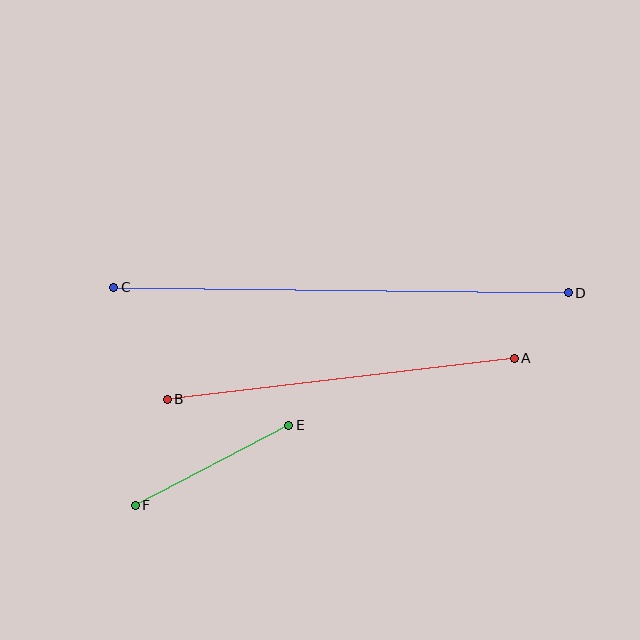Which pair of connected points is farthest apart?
Points C and D are farthest apart.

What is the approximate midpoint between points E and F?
The midpoint is at approximately (212, 465) pixels.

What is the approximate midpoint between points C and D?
The midpoint is at approximately (341, 290) pixels.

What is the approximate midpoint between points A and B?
The midpoint is at approximately (341, 379) pixels.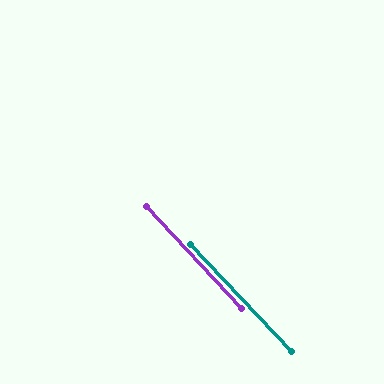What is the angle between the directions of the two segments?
Approximately 1 degree.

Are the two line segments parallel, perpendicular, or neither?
Parallel — their directions differ by only 0.5°.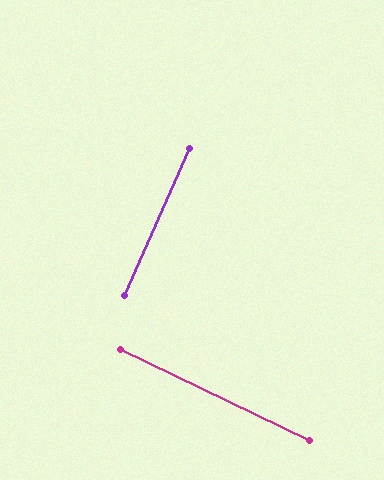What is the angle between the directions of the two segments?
Approximately 88 degrees.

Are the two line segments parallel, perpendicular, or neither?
Perpendicular — they meet at approximately 88°.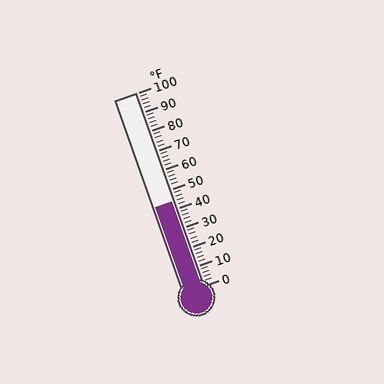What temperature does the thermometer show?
The thermometer shows approximately 44°F.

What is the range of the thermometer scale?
The thermometer scale ranges from 0°F to 100°F.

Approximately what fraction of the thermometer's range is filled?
The thermometer is filled to approximately 45% of its range.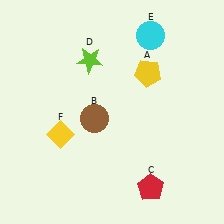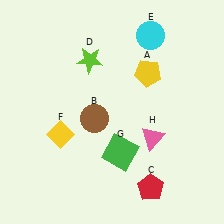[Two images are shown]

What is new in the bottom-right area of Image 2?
A green square (G) was added in the bottom-right area of Image 2.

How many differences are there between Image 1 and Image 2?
There are 2 differences between the two images.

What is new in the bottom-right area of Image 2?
A pink triangle (H) was added in the bottom-right area of Image 2.